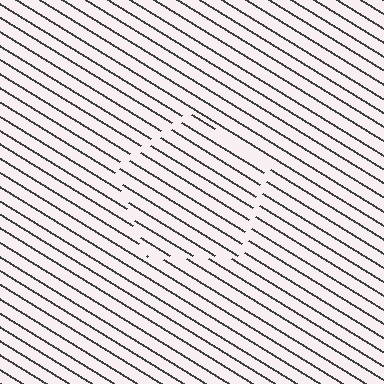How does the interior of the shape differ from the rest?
The interior of the shape contains the same grating, shifted by half a period — the contour is defined by the phase discontinuity where line-ends from the inner and outer gratings abut.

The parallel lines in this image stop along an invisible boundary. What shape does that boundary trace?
An illusory pentagon. The interior of the shape contains the same grating, shifted by half a period — the contour is defined by the phase discontinuity where line-ends from the inner and outer gratings abut.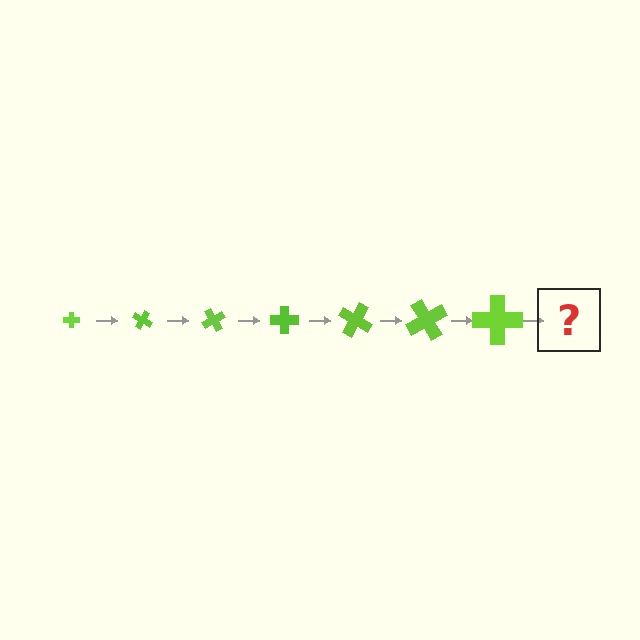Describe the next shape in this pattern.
It should be a cross, larger than the previous one and rotated 210 degrees from the start.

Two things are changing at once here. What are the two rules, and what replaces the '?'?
The two rules are that the cross grows larger each step and it rotates 30 degrees each step. The '?' should be a cross, larger than the previous one and rotated 210 degrees from the start.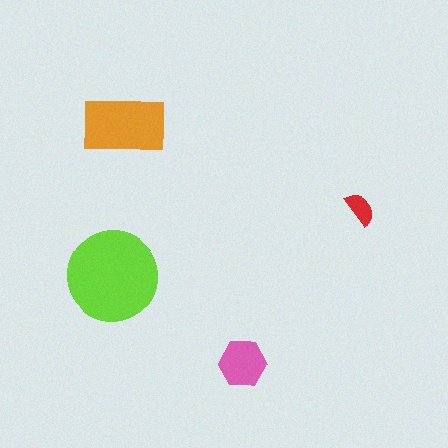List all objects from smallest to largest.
The red semicircle, the pink hexagon, the orange rectangle, the lime circle.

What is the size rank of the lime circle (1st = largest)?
1st.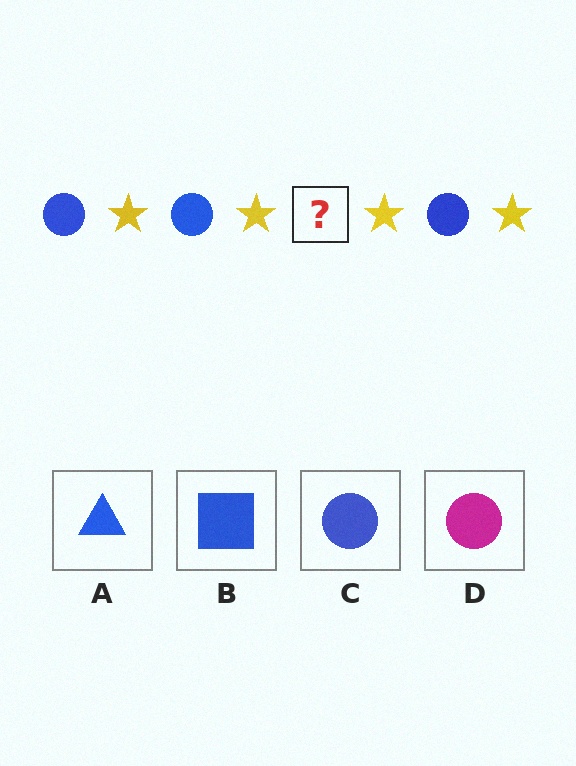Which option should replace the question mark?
Option C.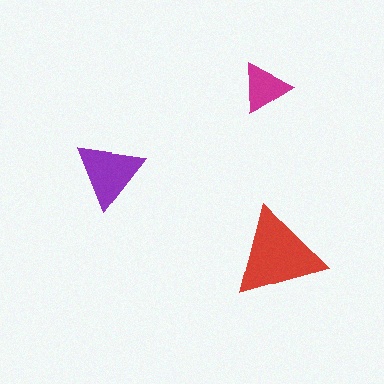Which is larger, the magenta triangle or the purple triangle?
The purple one.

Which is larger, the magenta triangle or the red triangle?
The red one.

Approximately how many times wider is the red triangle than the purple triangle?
About 1.5 times wider.